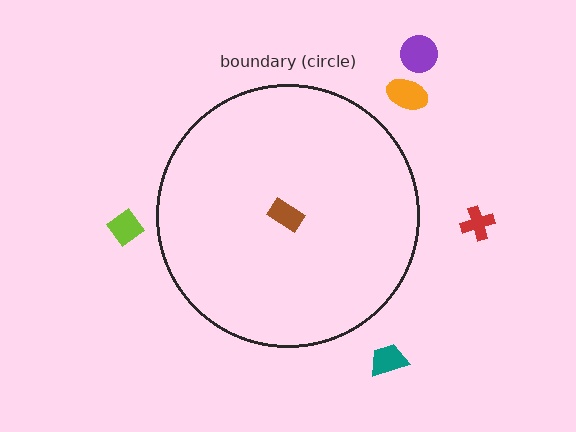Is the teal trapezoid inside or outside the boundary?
Outside.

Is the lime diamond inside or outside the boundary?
Outside.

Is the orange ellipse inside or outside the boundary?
Outside.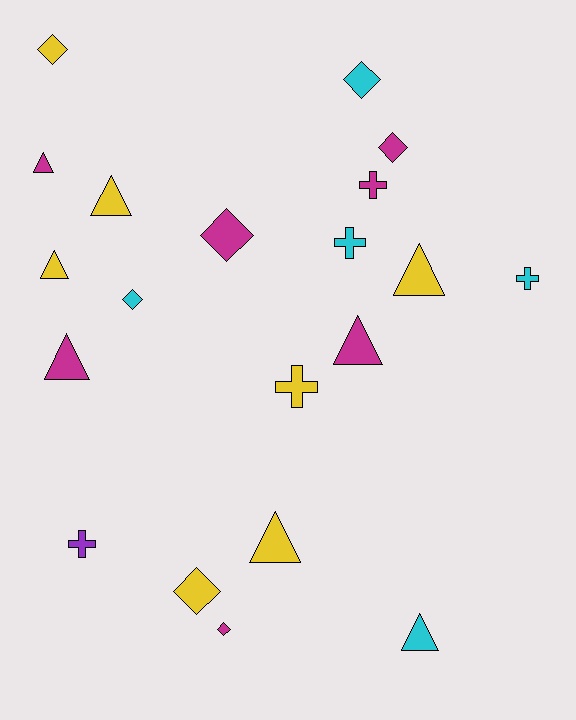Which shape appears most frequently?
Triangle, with 8 objects.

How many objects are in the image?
There are 20 objects.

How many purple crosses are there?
There is 1 purple cross.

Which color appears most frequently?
Magenta, with 7 objects.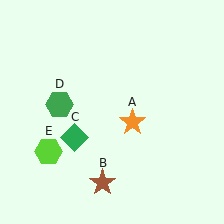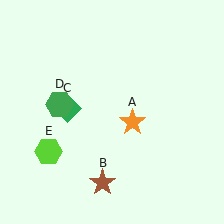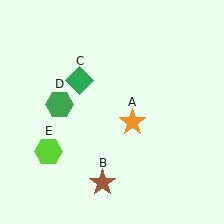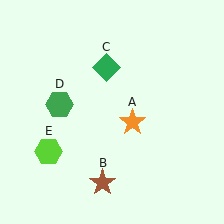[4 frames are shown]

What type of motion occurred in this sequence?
The green diamond (object C) rotated clockwise around the center of the scene.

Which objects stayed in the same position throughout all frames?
Orange star (object A) and brown star (object B) and green hexagon (object D) and lime hexagon (object E) remained stationary.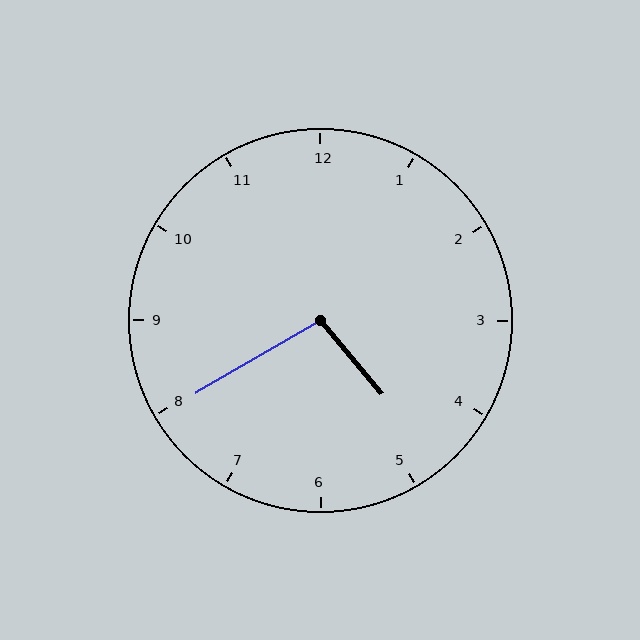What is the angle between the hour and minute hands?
Approximately 100 degrees.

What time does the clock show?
4:40.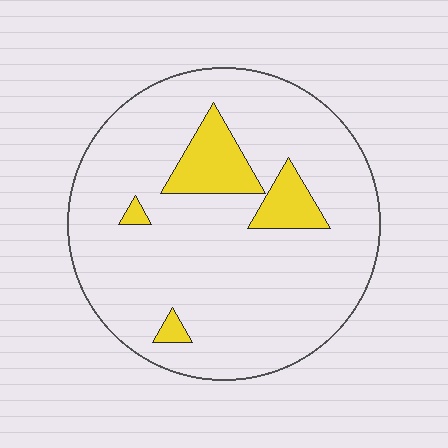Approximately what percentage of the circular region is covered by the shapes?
Approximately 10%.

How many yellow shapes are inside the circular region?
4.